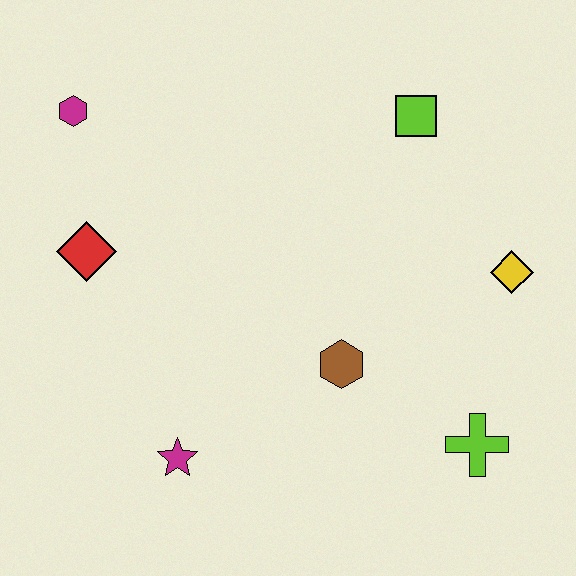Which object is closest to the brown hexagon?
The lime cross is closest to the brown hexagon.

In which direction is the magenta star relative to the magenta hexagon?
The magenta star is below the magenta hexagon.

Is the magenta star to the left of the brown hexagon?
Yes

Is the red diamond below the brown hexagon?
No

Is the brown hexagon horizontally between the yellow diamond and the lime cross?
No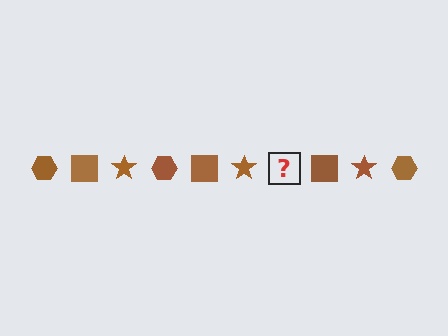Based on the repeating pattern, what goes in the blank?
The blank should be a brown hexagon.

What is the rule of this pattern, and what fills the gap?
The rule is that the pattern cycles through hexagon, square, star shapes in brown. The gap should be filled with a brown hexagon.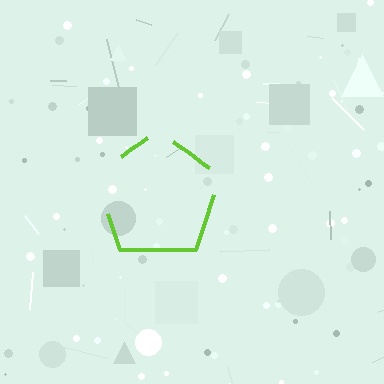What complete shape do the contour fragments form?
The contour fragments form a pentagon.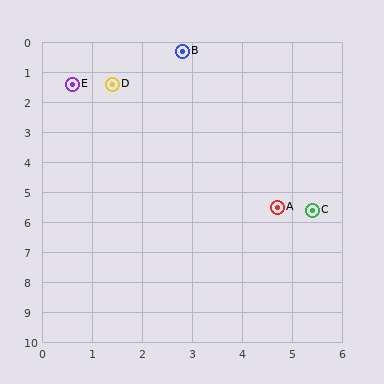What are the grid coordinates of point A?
Point A is at approximately (4.7, 5.5).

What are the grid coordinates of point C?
Point C is at approximately (5.4, 5.6).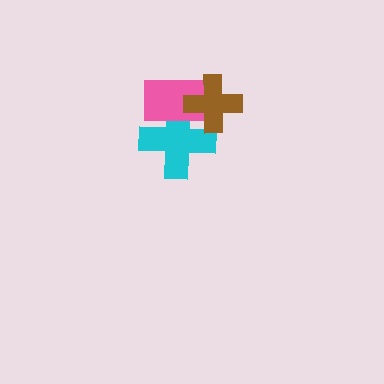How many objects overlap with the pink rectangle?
2 objects overlap with the pink rectangle.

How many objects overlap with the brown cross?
2 objects overlap with the brown cross.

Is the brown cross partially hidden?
No, no other shape covers it.